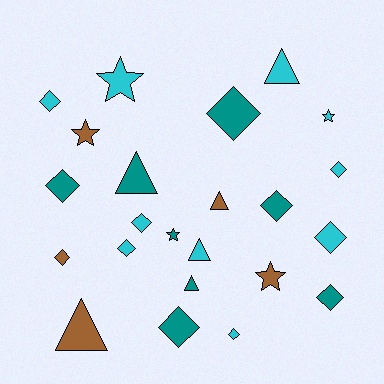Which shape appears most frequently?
Diamond, with 12 objects.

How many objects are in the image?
There are 23 objects.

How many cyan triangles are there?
There are 2 cyan triangles.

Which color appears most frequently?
Cyan, with 10 objects.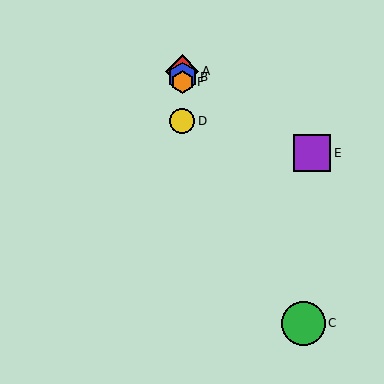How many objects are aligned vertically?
4 objects (A, B, D, F) are aligned vertically.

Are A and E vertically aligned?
No, A is at x≈182 and E is at x≈312.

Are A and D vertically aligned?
Yes, both are at x≈182.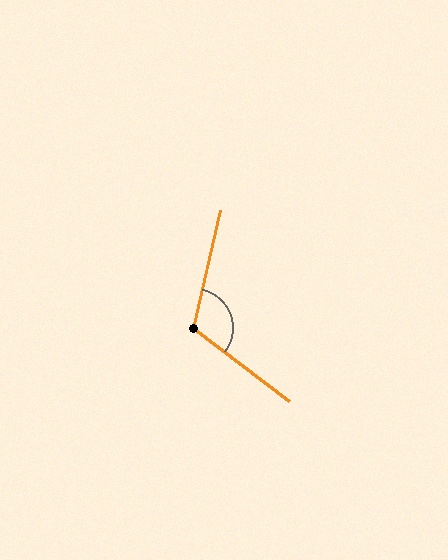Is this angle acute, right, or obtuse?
It is obtuse.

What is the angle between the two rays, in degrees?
Approximately 115 degrees.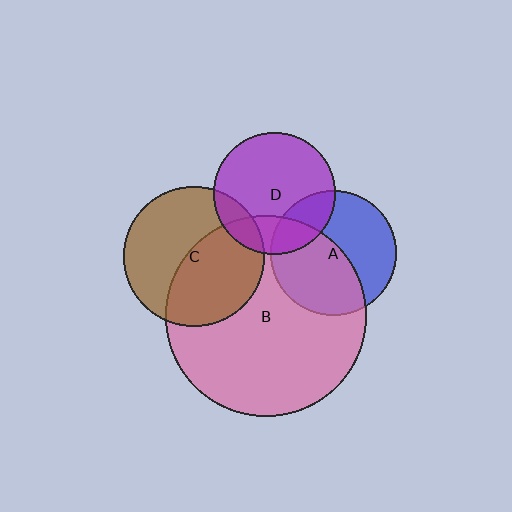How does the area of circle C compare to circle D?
Approximately 1.3 times.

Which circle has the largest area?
Circle B (pink).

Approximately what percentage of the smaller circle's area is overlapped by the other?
Approximately 25%.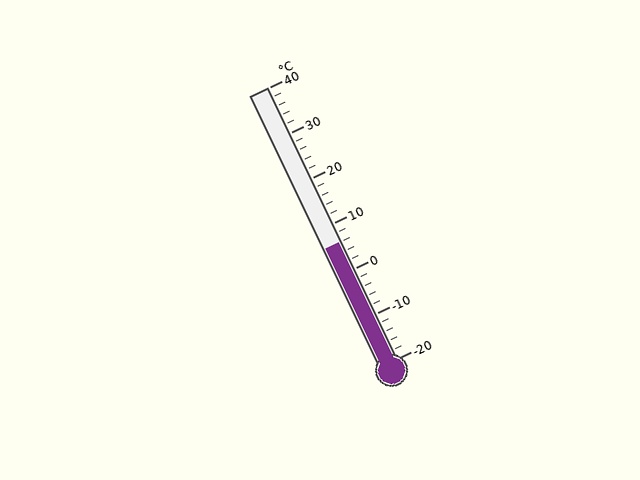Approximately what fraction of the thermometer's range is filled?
The thermometer is filled to approximately 45% of its range.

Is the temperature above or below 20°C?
The temperature is below 20°C.